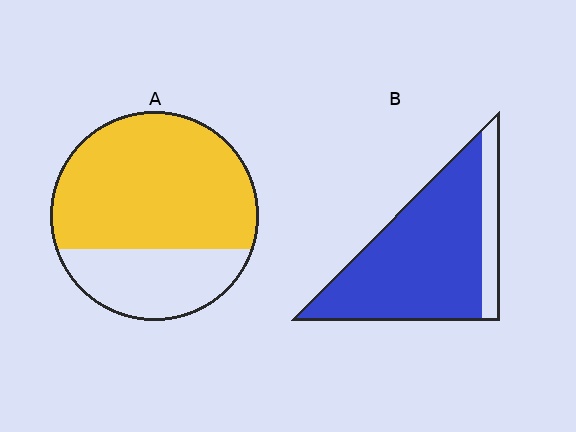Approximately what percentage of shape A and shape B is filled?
A is approximately 70% and B is approximately 85%.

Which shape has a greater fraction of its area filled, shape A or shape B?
Shape B.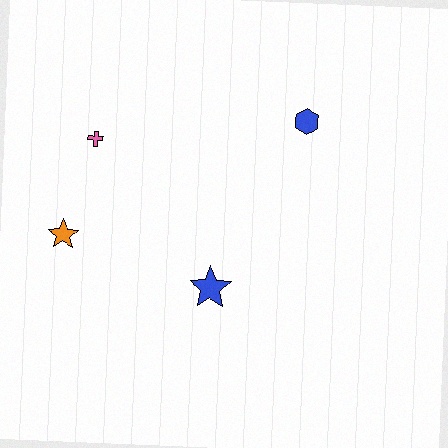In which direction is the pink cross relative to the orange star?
The pink cross is above the orange star.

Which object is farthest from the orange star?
The blue hexagon is farthest from the orange star.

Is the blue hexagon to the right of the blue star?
Yes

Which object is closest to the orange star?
The pink cross is closest to the orange star.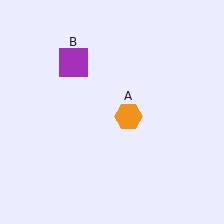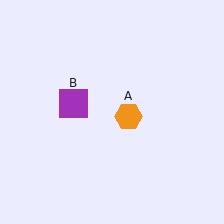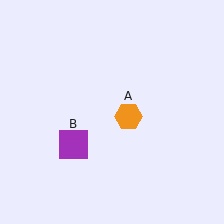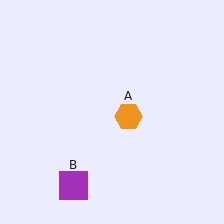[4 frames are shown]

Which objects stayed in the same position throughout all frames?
Orange hexagon (object A) remained stationary.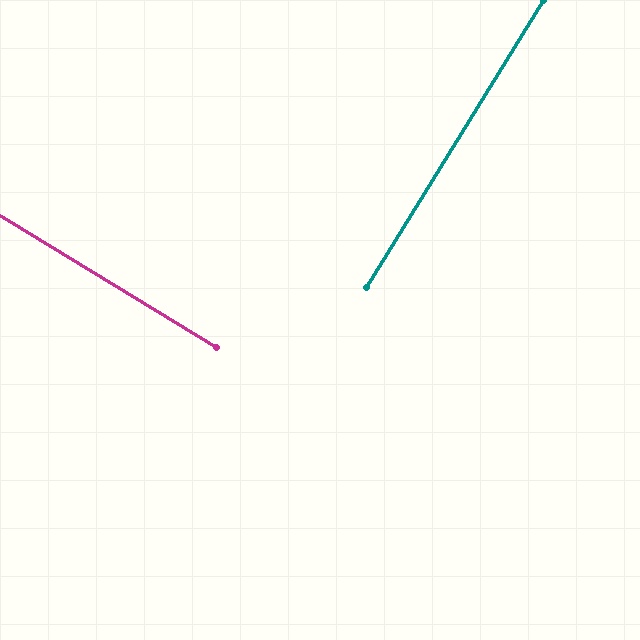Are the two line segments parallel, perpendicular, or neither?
Perpendicular — they meet at approximately 90°.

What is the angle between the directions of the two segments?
Approximately 90 degrees.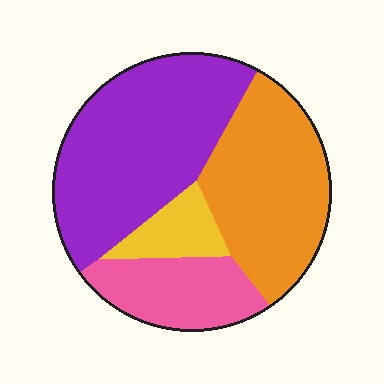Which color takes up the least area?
Yellow, at roughly 10%.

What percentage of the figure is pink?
Pink takes up less than a quarter of the figure.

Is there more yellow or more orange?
Orange.